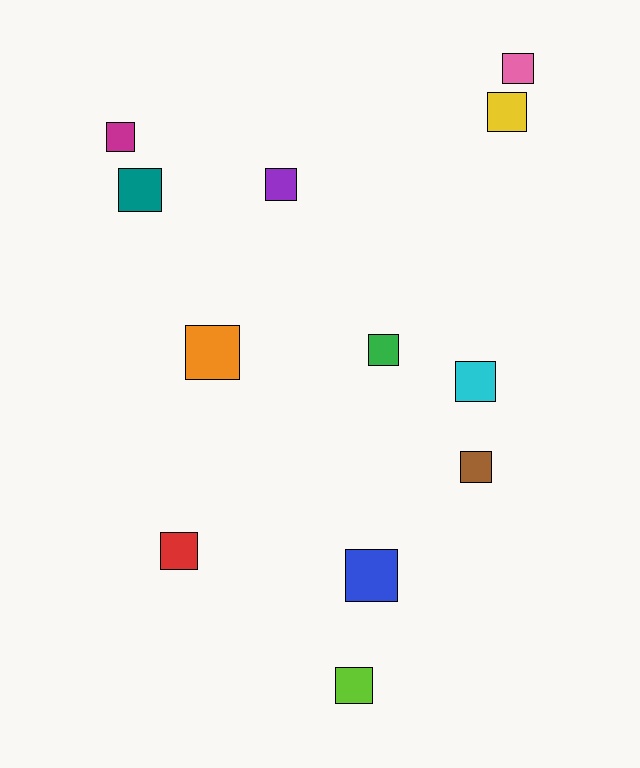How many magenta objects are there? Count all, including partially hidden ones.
There is 1 magenta object.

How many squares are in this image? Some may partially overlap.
There are 12 squares.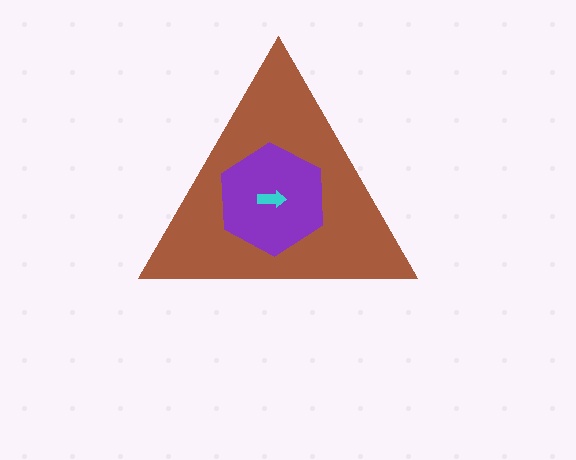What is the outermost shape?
The brown triangle.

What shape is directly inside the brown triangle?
The purple hexagon.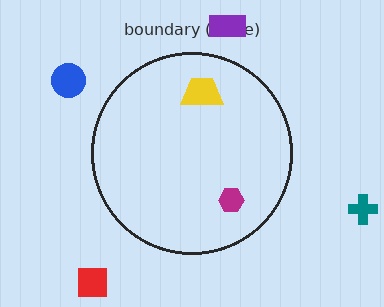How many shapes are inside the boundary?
2 inside, 4 outside.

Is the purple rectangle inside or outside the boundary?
Outside.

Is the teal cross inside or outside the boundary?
Outside.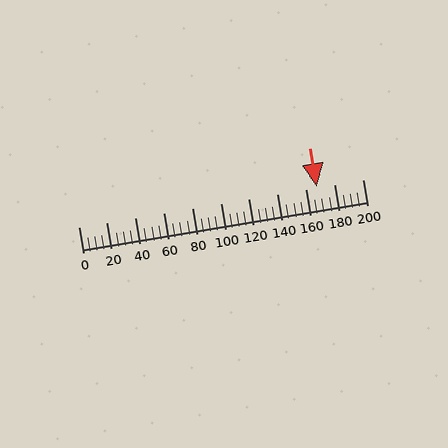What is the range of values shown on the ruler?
The ruler shows values from 0 to 200.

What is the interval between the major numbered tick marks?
The major tick marks are spaced 20 units apart.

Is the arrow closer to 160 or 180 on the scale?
The arrow is closer to 160.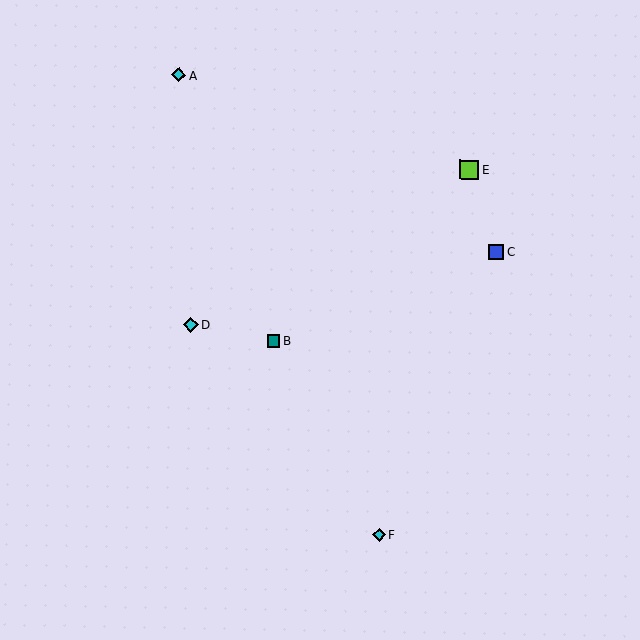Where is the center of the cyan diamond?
The center of the cyan diamond is at (379, 535).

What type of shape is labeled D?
Shape D is a cyan diamond.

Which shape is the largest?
The lime square (labeled E) is the largest.